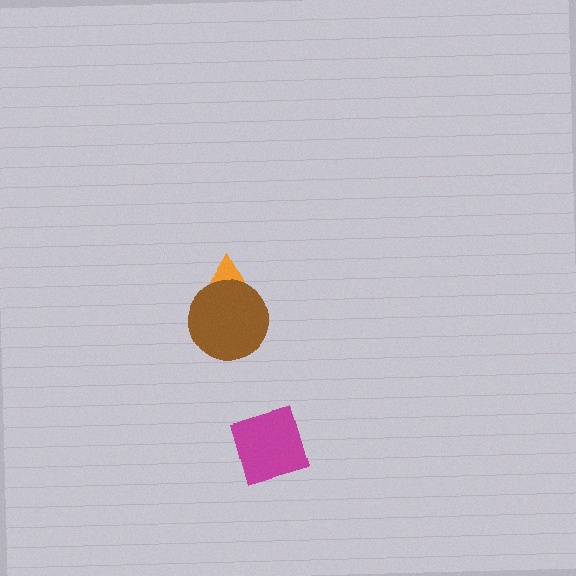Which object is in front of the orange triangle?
The brown circle is in front of the orange triangle.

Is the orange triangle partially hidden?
Yes, it is partially covered by another shape.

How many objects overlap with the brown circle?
1 object overlaps with the brown circle.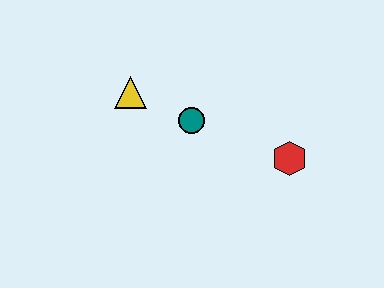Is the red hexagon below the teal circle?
Yes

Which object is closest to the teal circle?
The yellow triangle is closest to the teal circle.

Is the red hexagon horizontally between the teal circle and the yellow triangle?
No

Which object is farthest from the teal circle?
The red hexagon is farthest from the teal circle.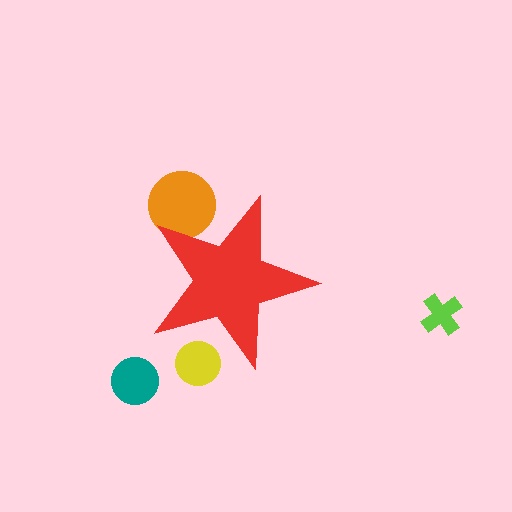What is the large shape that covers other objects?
A red star.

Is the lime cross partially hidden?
No, the lime cross is fully visible.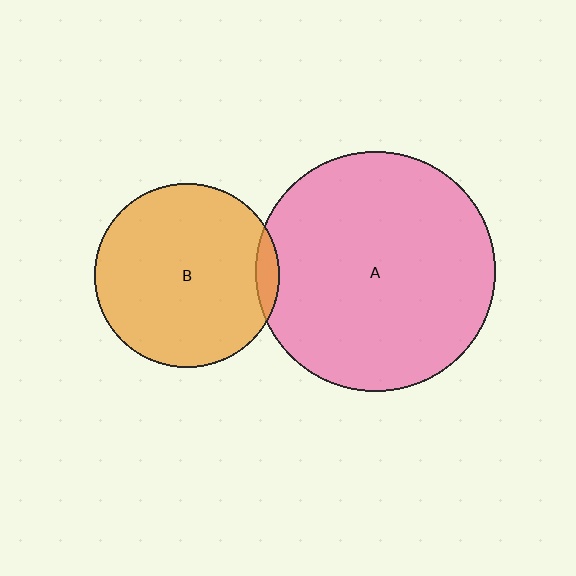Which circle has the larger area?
Circle A (pink).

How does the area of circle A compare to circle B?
Approximately 1.7 times.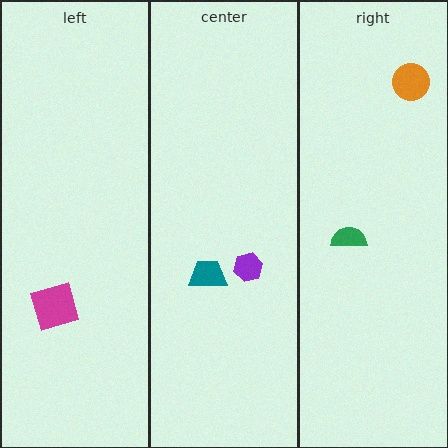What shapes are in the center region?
The purple hexagon, the teal trapezoid.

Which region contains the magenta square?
The left region.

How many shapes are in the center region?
2.